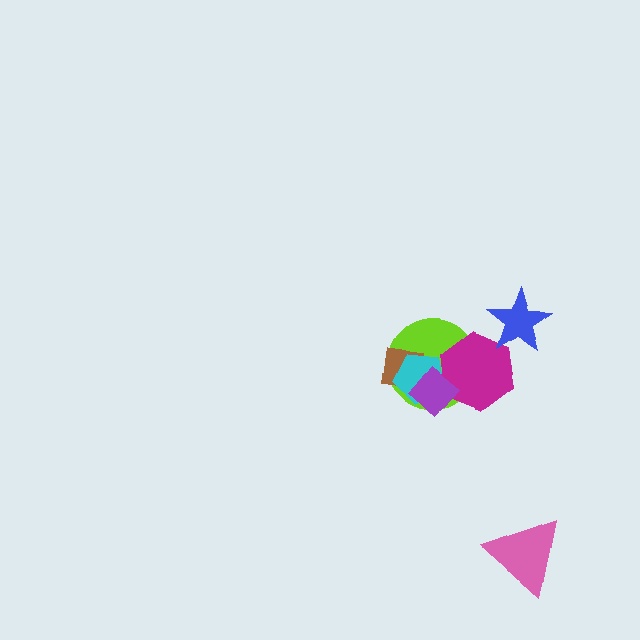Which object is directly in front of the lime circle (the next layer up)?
The brown square is directly in front of the lime circle.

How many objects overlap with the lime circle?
4 objects overlap with the lime circle.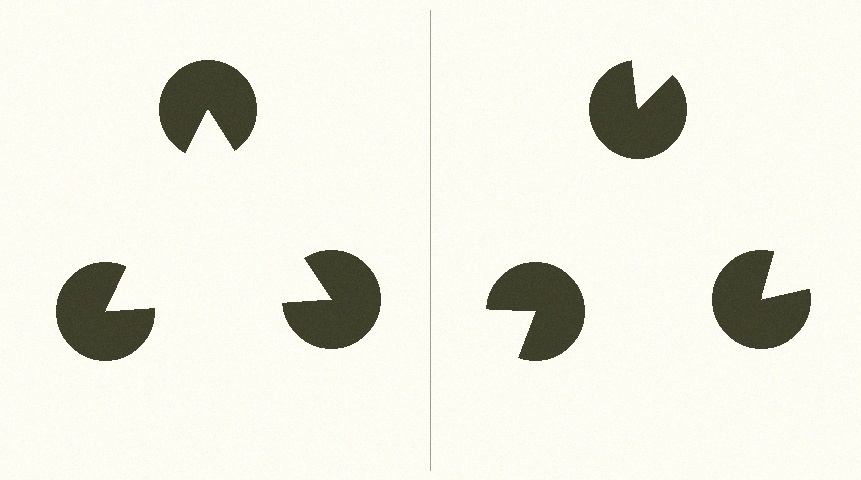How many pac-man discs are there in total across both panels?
6 — 3 on each side.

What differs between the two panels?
The pac-man discs are positioned identically on both sides; only the wedge orientations differ. On the left they align to a triangle; on the right they are misaligned.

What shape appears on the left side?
An illusory triangle.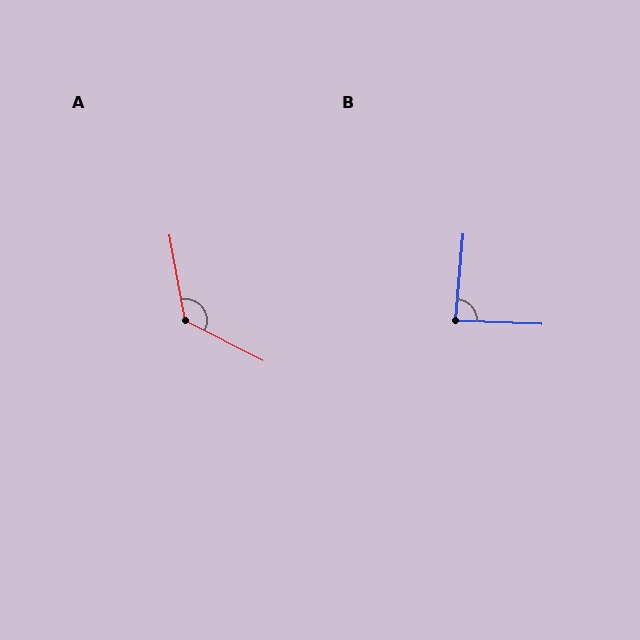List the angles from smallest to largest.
B (87°), A (127°).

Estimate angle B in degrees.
Approximately 87 degrees.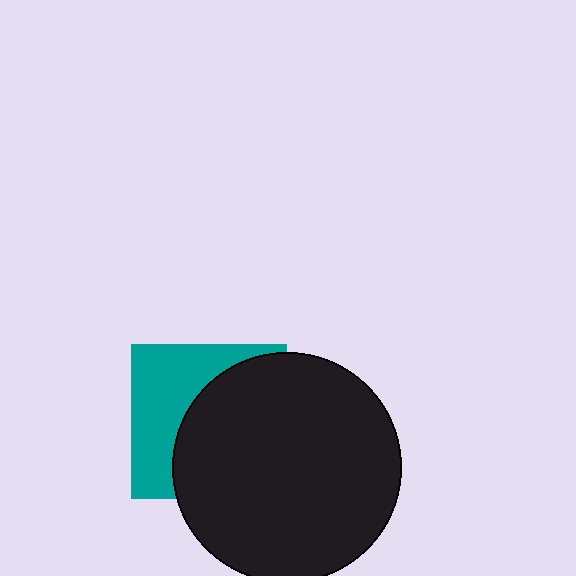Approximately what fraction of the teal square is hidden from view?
Roughly 58% of the teal square is hidden behind the black circle.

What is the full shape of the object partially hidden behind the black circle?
The partially hidden object is a teal square.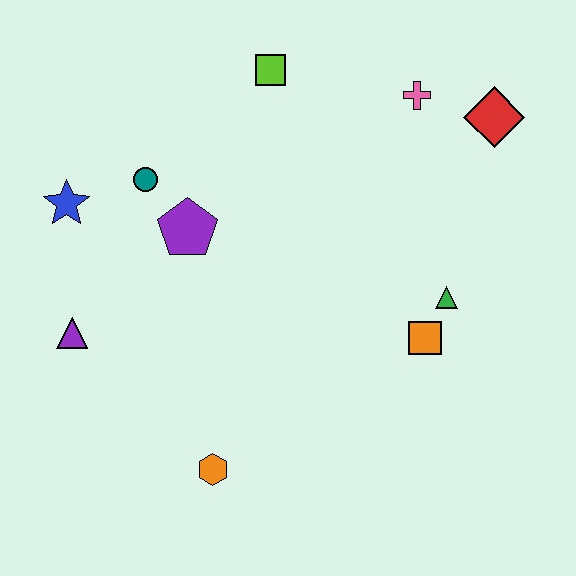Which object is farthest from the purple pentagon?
The red diamond is farthest from the purple pentagon.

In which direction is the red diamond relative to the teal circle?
The red diamond is to the right of the teal circle.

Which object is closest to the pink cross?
The red diamond is closest to the pink cross.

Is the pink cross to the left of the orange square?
Yes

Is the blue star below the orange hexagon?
No